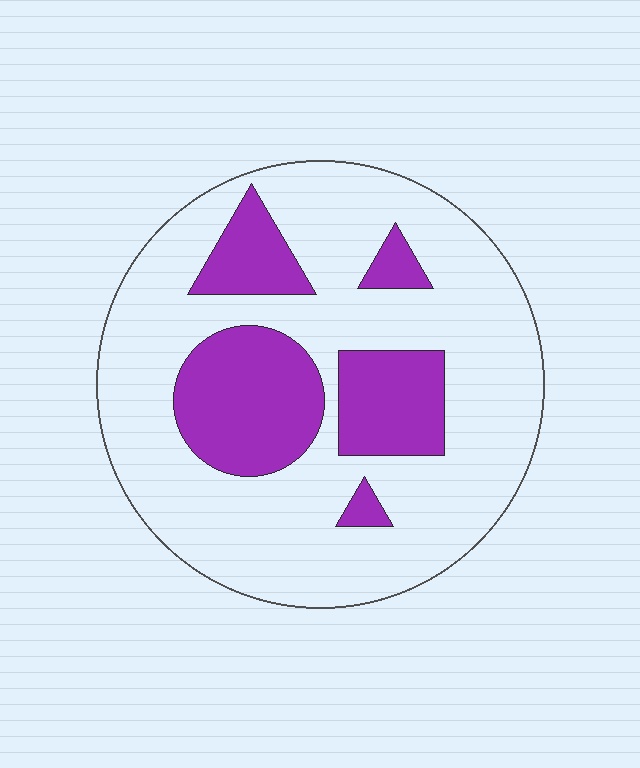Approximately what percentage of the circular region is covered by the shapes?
Approximately 25%.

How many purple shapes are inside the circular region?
5.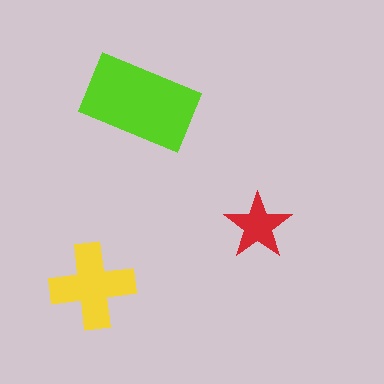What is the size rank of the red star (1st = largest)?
3rd.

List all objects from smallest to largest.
The red star, the yellow cross, the lime rectangle.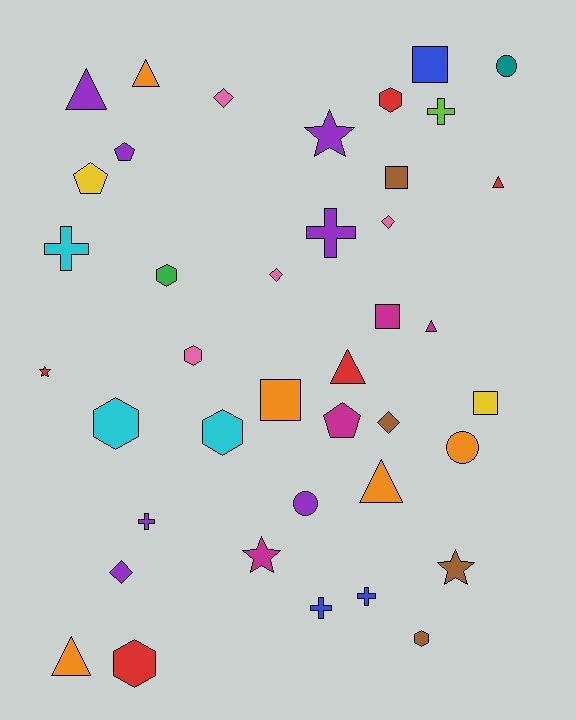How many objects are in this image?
There are 40 objects.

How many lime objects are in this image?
There is 1 lime object.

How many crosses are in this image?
There are 6 crosses.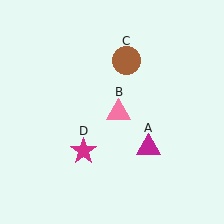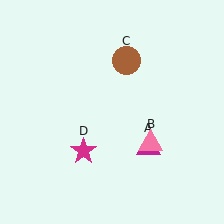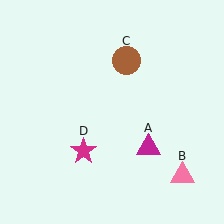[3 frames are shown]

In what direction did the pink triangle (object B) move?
The pink triangle (object B) moved down and to the right.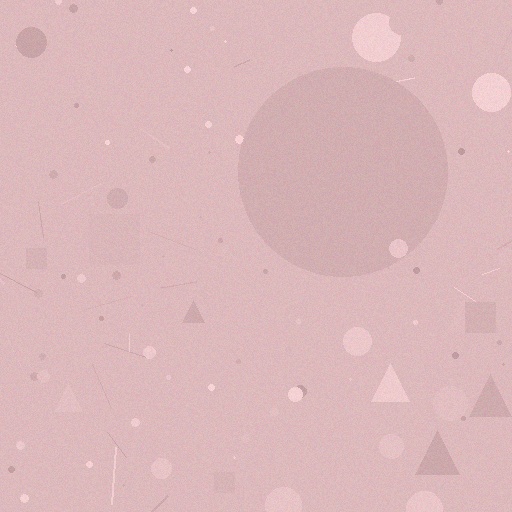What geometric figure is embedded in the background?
A circle is embedded in the background.